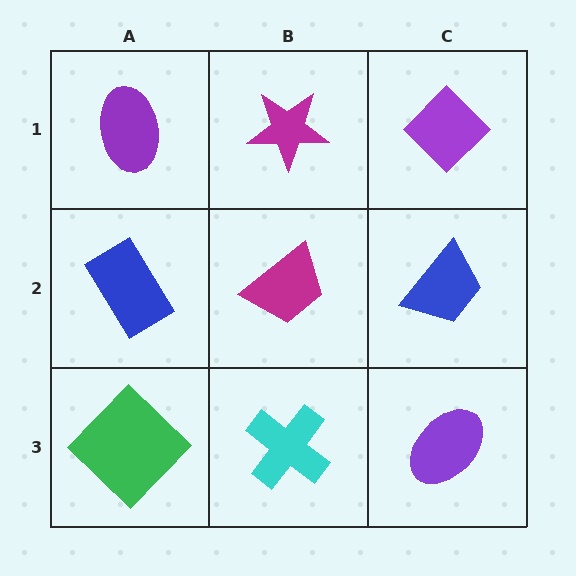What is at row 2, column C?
A blue trapezoid.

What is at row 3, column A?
A green diamond.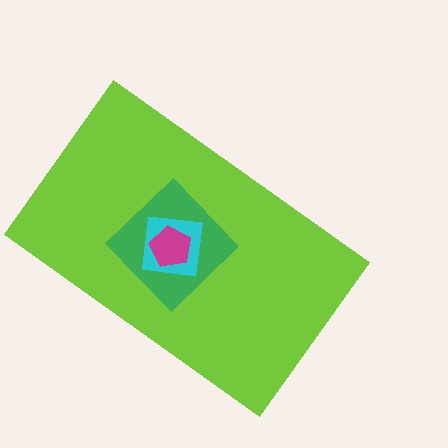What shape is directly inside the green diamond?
The cyan square.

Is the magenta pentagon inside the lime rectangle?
Yes.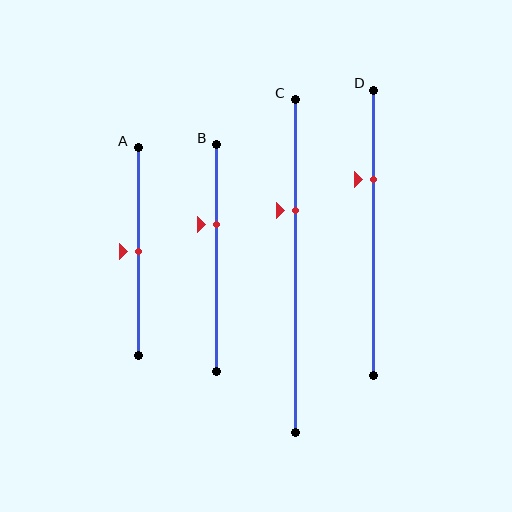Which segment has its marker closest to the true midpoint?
Segment A has its marker closest to the true midpoint.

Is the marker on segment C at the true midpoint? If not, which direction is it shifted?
No, the marker on segment C is shifted upward by about 17% of the segment length.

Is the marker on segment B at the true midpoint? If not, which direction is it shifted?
No, the marker on segment B is shifted upward by about 15% of the segment length.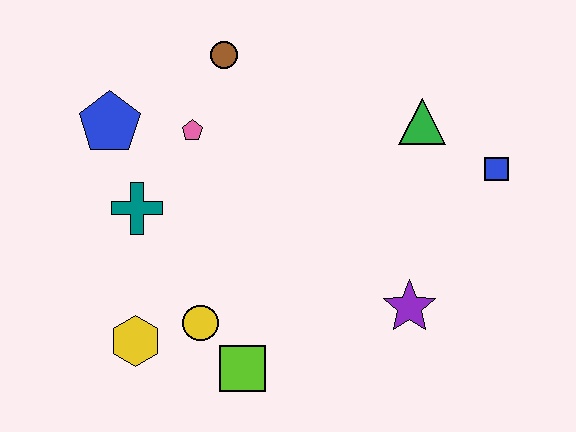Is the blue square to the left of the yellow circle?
No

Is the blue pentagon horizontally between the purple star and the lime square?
No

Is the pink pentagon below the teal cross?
No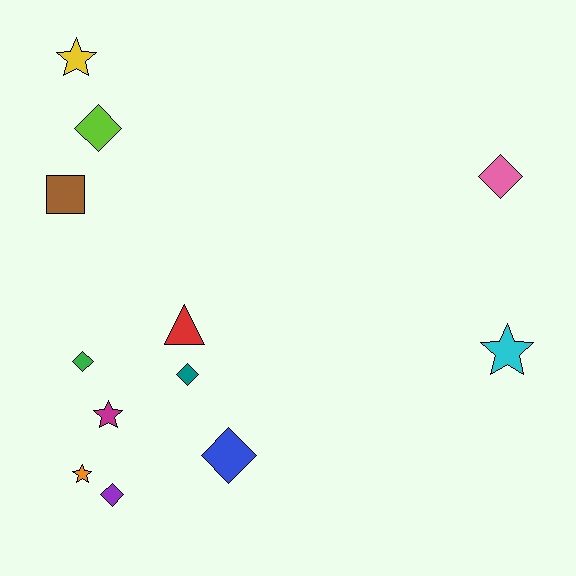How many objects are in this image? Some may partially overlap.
There are 12 objects.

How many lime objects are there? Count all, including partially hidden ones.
There is 1 lime object.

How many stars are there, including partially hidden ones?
There are 4 stars.